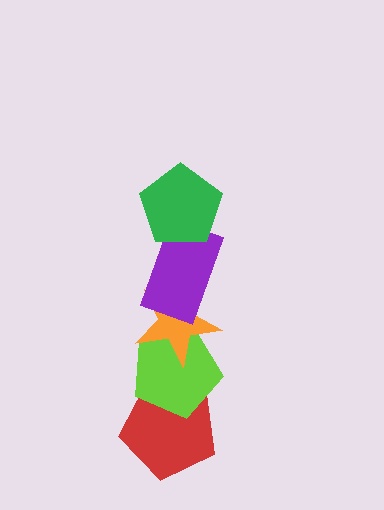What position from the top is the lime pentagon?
The lime pentagon is 4th from the top.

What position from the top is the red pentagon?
The red pentagon is 5th from the top.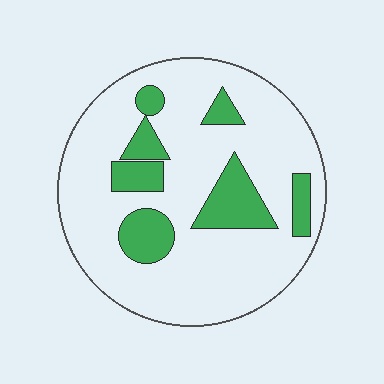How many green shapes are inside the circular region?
7.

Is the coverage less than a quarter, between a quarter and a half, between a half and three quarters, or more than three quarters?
Less than a quarter.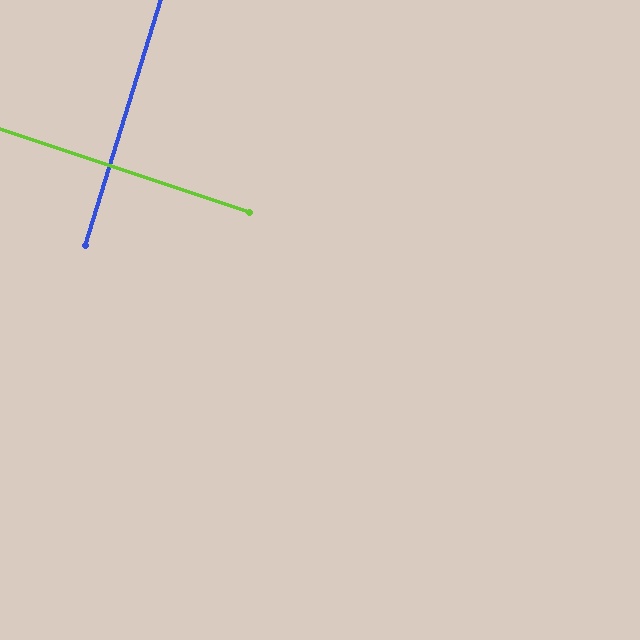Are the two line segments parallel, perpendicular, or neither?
Perpendicular — they meet at approximately 89°.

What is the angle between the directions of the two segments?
Approximately 89 degrees.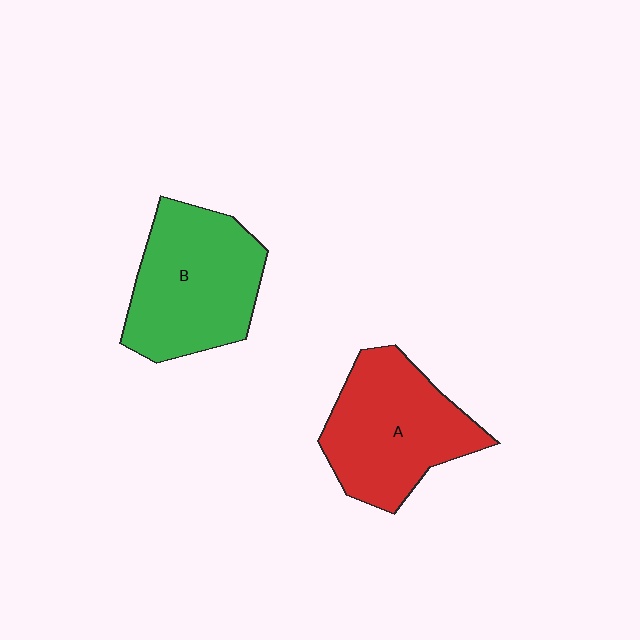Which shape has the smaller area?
Shape A (red).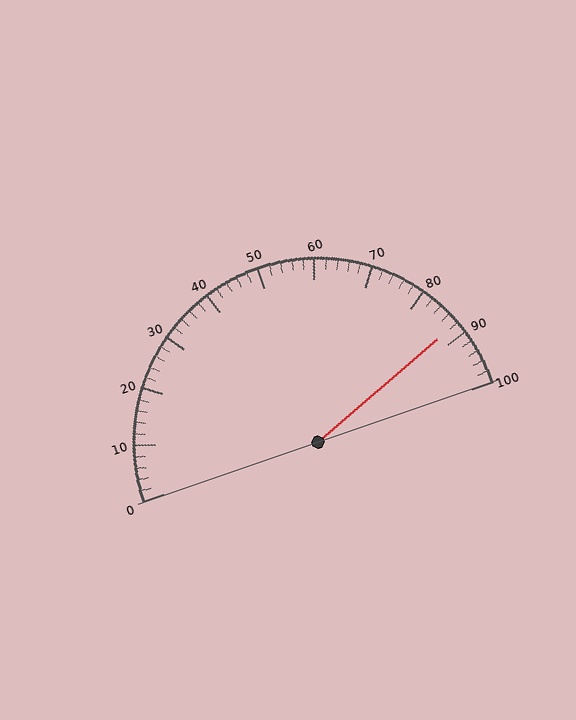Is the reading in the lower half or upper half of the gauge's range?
The reading is in the upper half of the range (0 to 100).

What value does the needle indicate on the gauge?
The needle indicates approximately 88.